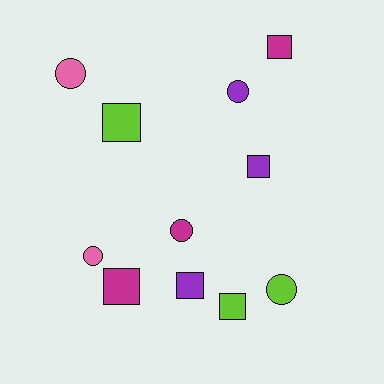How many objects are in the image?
There are 11 objects.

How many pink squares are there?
There are no pink squares.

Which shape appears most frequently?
Square, with 6 objects.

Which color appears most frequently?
Lime, with 3 objects.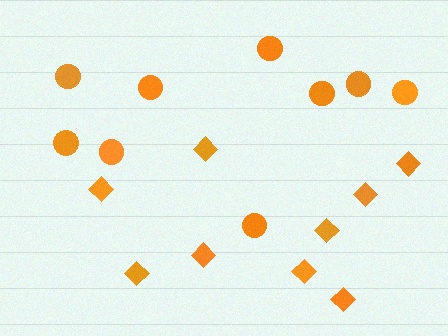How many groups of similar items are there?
There are 2 groups: one group of circles (9) and one group of diamonds (9).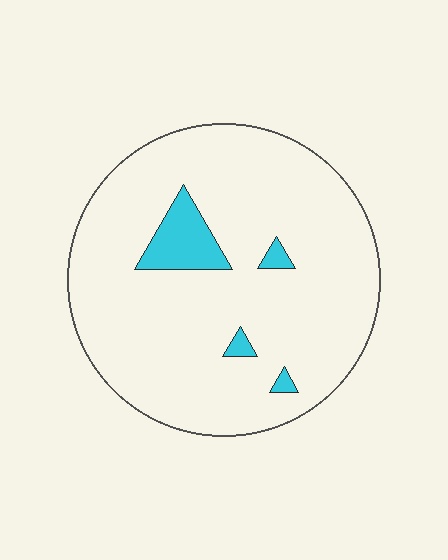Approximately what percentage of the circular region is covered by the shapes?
Approximately 10%.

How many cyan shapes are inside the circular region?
4.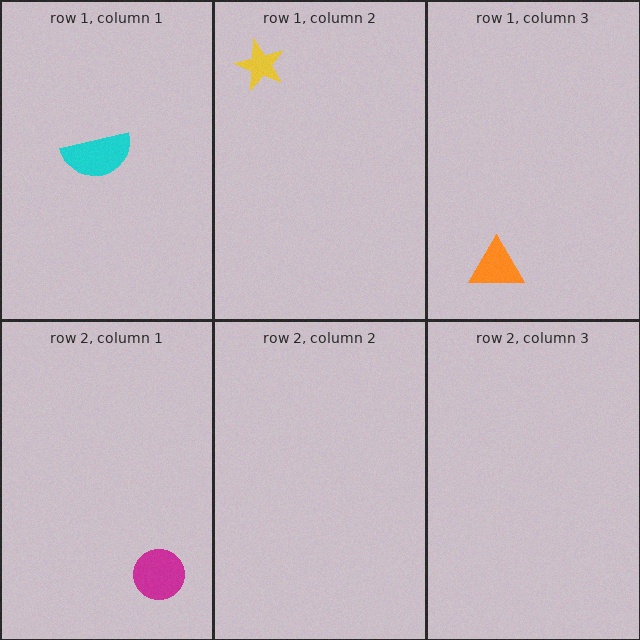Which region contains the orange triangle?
The row 1, column 3 region.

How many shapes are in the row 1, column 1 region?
1.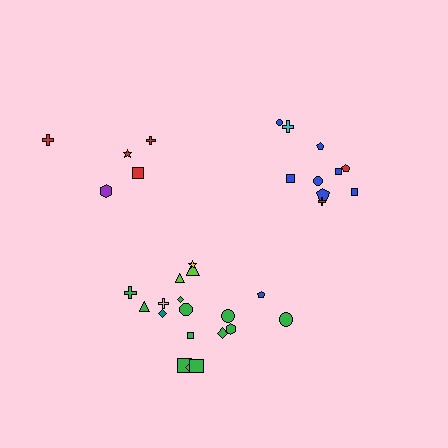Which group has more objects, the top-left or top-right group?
The top-right group.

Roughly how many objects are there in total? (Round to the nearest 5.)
Roughly 35 objects in total.